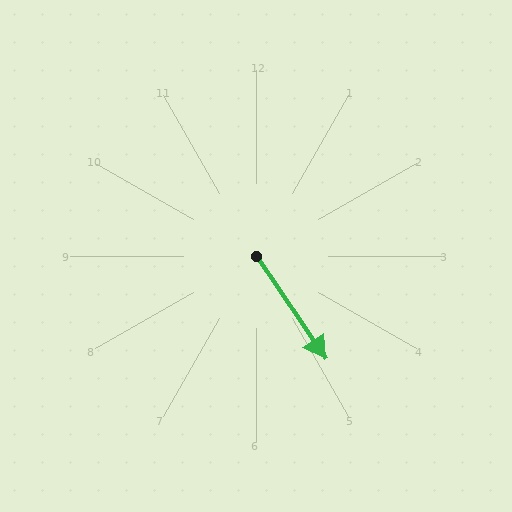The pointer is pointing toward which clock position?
Roughly 5 o'clock.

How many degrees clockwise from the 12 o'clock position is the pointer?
Approximately 146 degrees.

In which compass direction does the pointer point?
Southeast.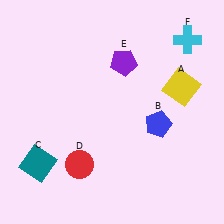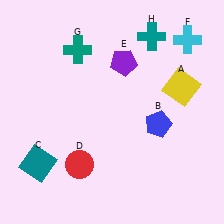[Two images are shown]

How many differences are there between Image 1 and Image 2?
There are 2 differences between the two images.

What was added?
A teal cross (G), a teal cross (H) were added in Image 2.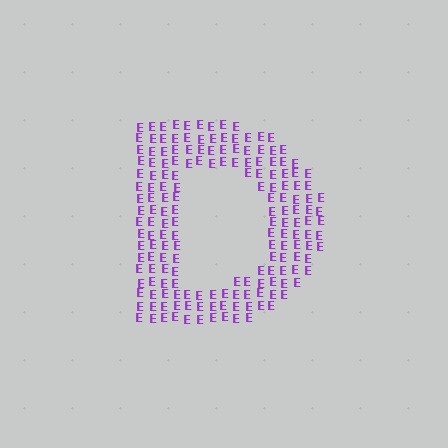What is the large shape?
The large shape is the letter D.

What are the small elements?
The small elements are letter E's.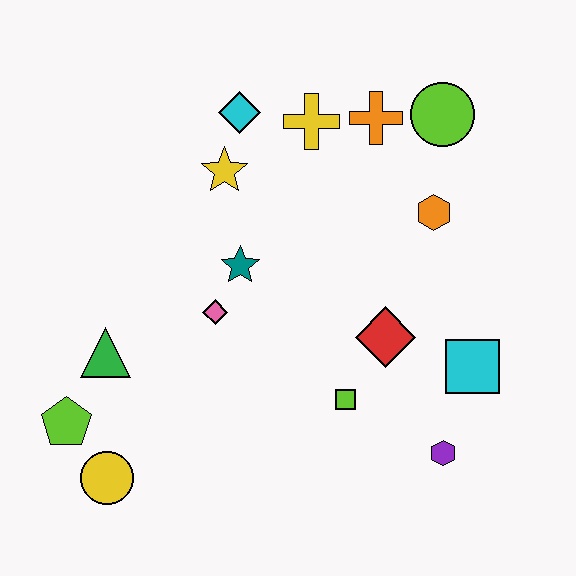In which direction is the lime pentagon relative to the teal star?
The lime pentagon is to the left of the teal star.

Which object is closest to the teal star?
The pink diamond is closest to the teal star.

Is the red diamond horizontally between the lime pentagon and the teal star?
No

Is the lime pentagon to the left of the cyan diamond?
Yes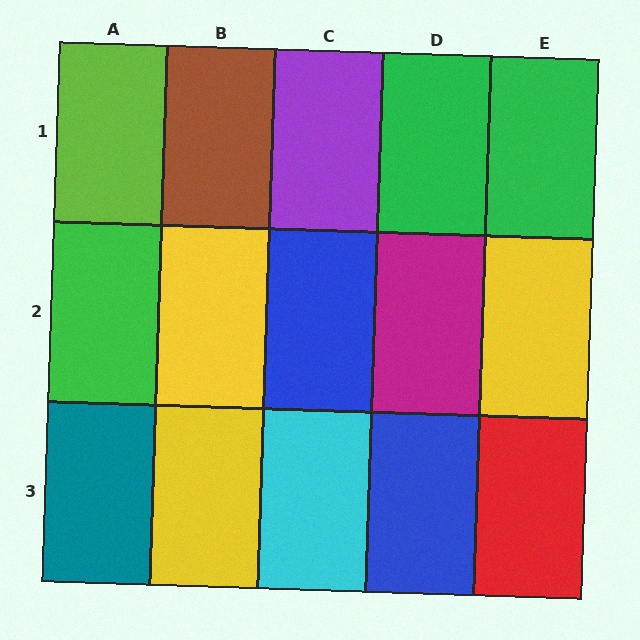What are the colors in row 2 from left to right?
Green, yellow, blue, magenta, yellow.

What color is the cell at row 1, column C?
Purple.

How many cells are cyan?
1 cell is cyan.